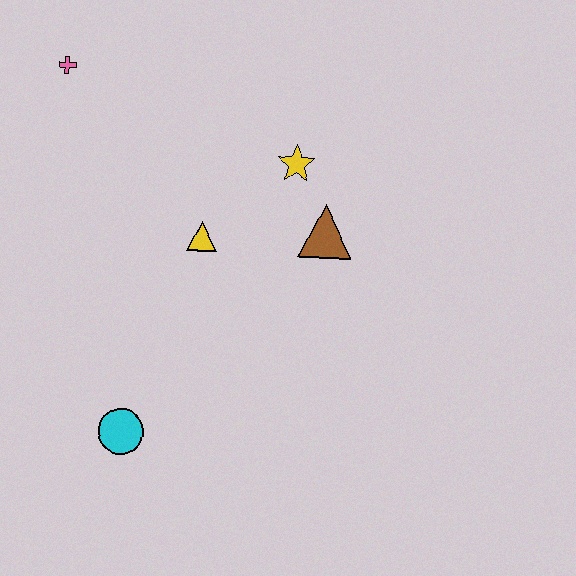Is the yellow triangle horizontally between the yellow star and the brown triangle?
No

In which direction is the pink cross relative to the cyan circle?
The pink cross is above the cyan circle.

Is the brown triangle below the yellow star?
Yes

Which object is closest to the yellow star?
The brown triangle is closest to the yellow star.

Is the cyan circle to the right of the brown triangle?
No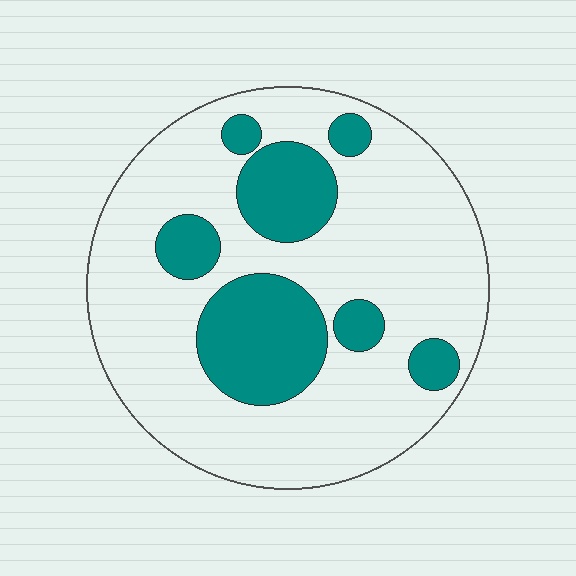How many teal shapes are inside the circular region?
7.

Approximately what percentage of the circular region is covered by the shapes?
Approximately 25%.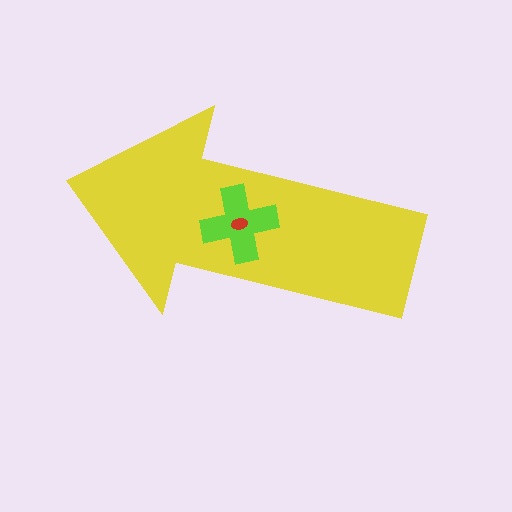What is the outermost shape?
The yellow arrow.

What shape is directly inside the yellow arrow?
The lime cross.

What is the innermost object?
The red ellipse.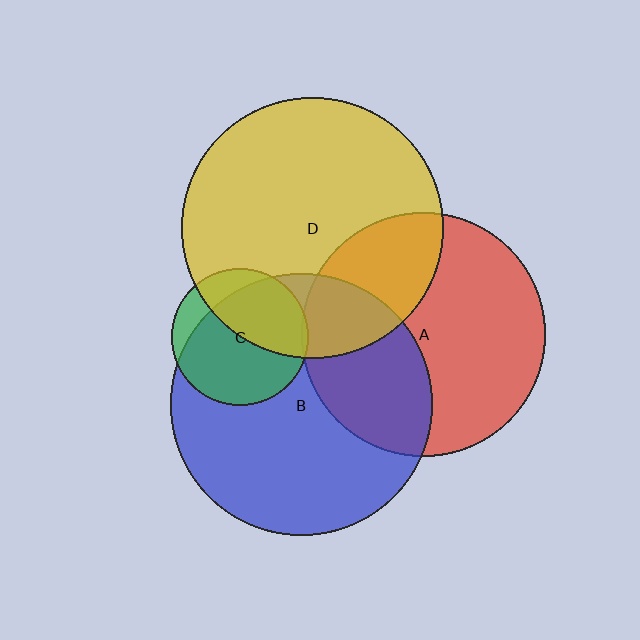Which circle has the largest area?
Circle B (blue).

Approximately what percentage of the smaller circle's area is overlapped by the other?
Approximately 80%.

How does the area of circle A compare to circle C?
Approximately 3.2 times.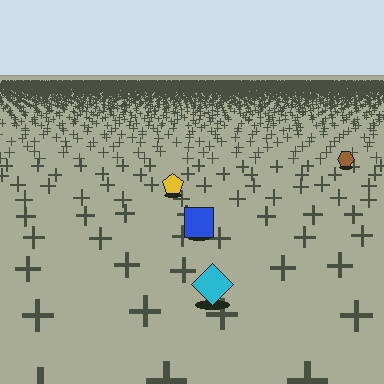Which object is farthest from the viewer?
The brown hexagon is farthest from the viewer. It appears smaller and the ground texture around it is denser.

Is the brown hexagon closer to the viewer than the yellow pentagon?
No. The yellow pentagon is closer — you can tell from the texture gradient: the ground texture is coarser near it.